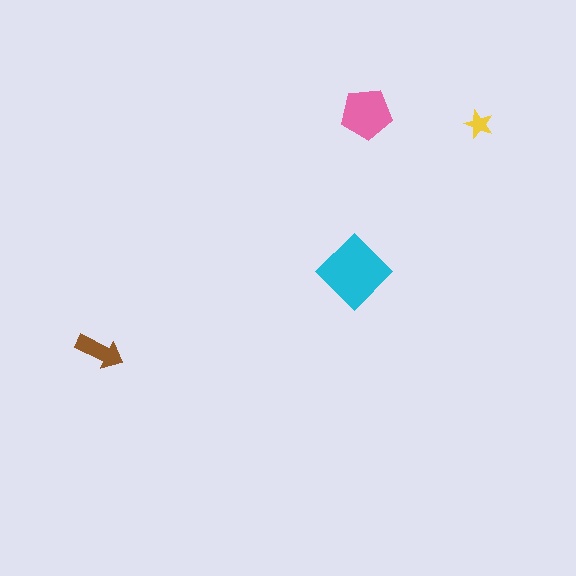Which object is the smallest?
The yellow star.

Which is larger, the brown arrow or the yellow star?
The brown arrow.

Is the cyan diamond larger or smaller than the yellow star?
Larger.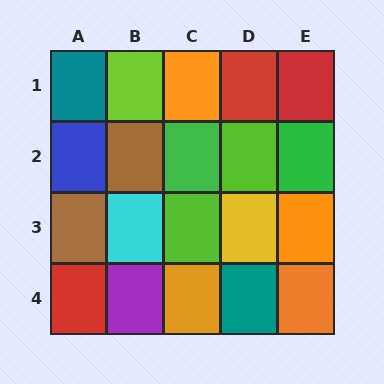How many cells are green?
2 cells are green.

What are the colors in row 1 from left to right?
Teal, lime, orange, red, red.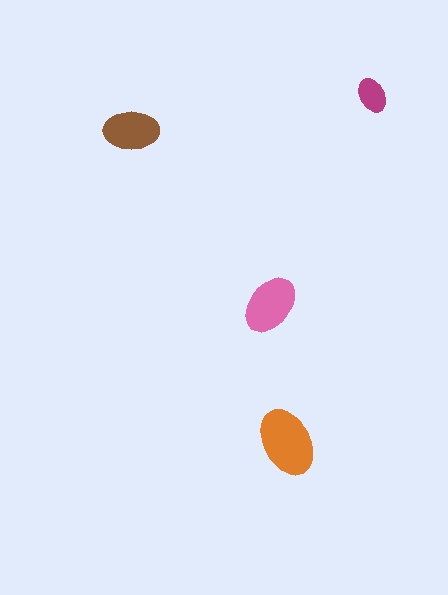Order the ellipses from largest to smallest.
the orange one, the pink one, the brown one, the magenta one.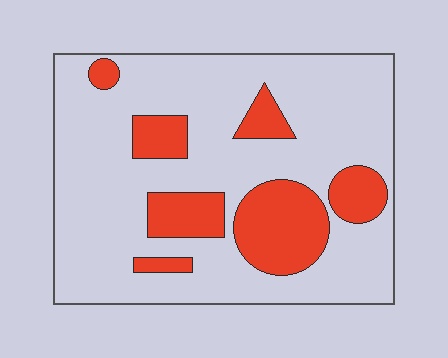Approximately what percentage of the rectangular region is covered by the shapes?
Approximately 25%.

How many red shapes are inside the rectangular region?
7.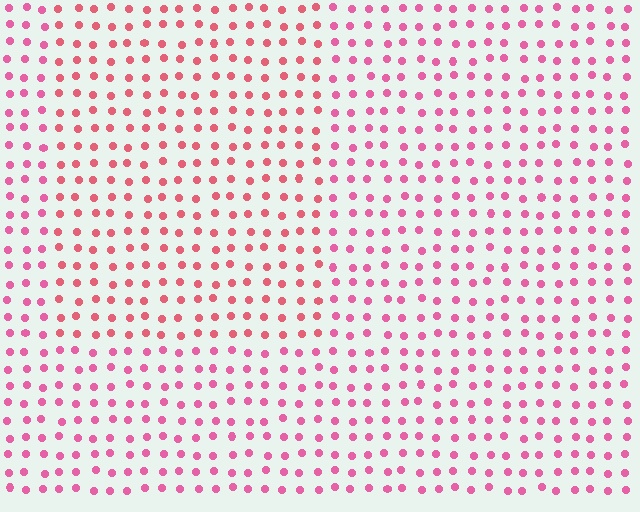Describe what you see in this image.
The image is filled with small pink elements in a uniform arrangement. A rectangle-shaped region is visible where the elements are tinted to a slightly different hue, forming a subtle color boundary.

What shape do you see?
I see a rectangle.